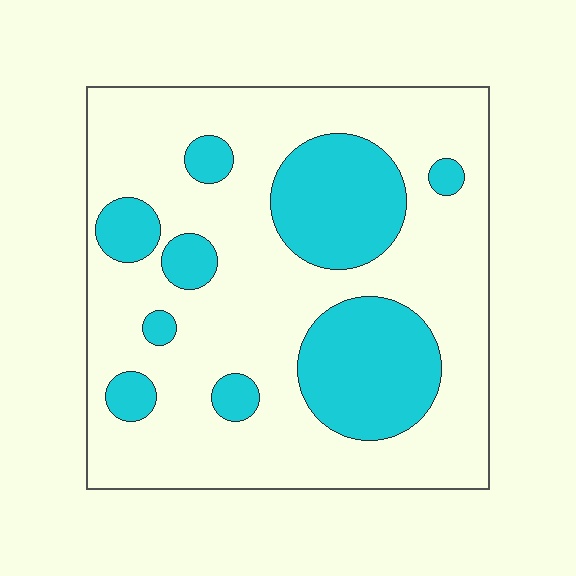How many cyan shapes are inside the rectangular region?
9.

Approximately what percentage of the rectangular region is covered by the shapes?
Approximately 30%.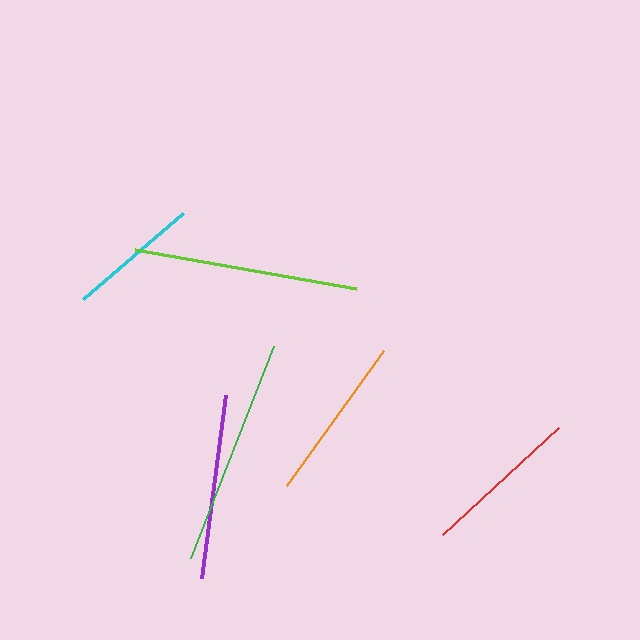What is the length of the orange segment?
The orange segment is approximately 167 pixels long.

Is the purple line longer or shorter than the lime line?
The lime line is longer than the purple line.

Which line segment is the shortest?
The cyan line is the shortest at approximately 132 pixels.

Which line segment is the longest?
The green line is the longest at approximately 228 pixels.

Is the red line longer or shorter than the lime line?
The lime line is longer than the red line.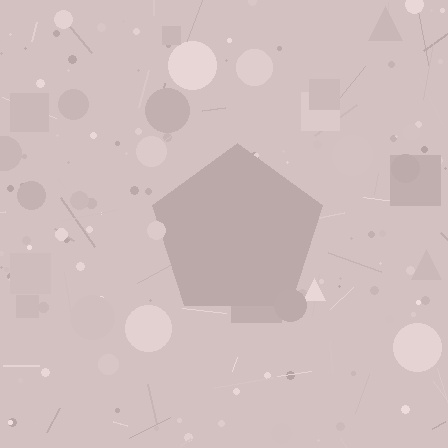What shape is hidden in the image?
A pentagon is hidden in the image.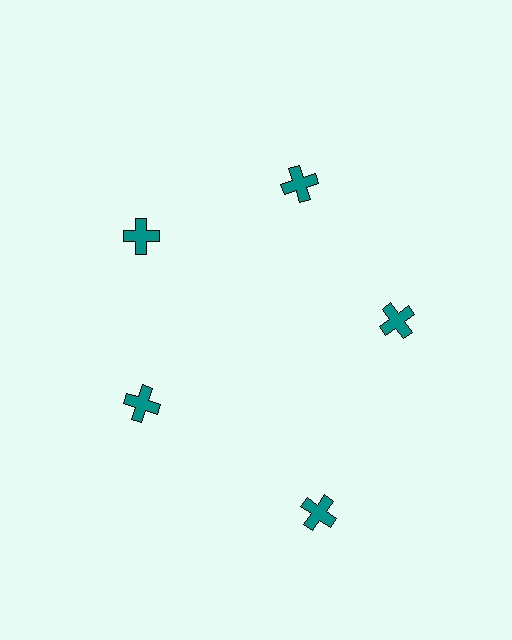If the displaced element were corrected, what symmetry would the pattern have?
It would have 5-fold rotational symmetry — the pattern would map onto itself every 72 degrees.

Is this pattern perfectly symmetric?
No. The 5 teal crosses are arranged in a ring, but one element near the 5 o'clock position is pushed outward from the center, breaking the 5-fold rotational symmetry.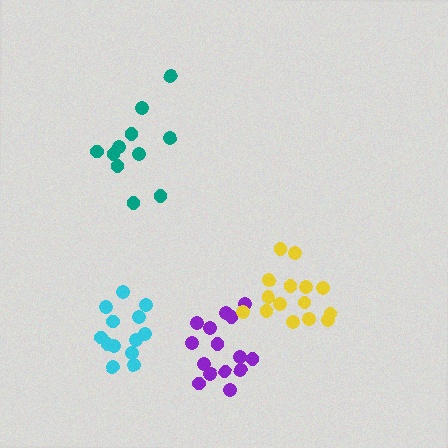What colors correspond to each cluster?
The clusters are colored: purple, teal, yellow, cyan.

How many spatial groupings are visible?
There are 4 spatial groupings.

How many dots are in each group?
Group 1: 15 dots, Group 2: 11 dots, Group 3: 15 dots, Group 4: 13 dots (54 total).